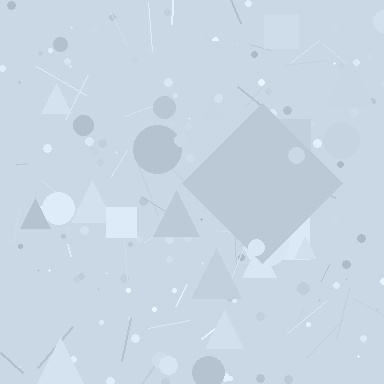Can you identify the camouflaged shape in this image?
The camouflaged shape is a diamond.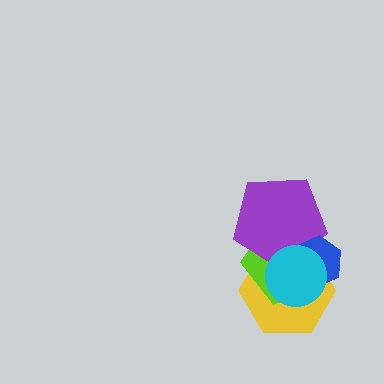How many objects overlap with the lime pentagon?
4 objects overlap with the lime pentagon.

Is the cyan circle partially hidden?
No, no other shape covers it.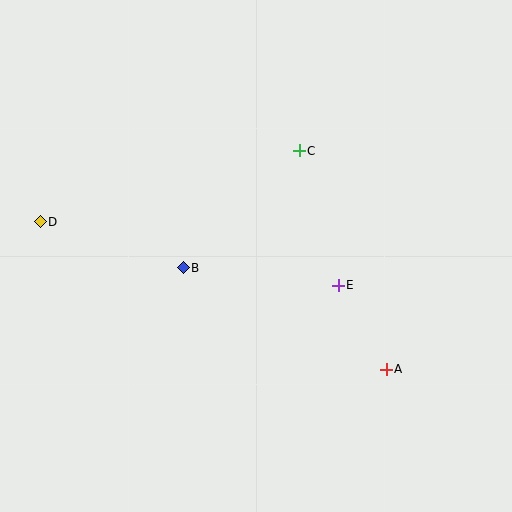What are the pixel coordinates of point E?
Point E is at (338, 285).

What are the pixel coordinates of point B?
Point B is at (183, 268).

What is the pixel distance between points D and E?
The distance between D and E is 305 pixels.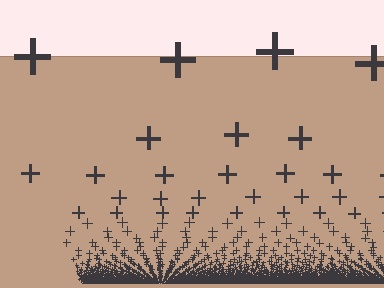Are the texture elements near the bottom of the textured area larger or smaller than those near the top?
Smaller. The gradient is inverted — elements near the bottom are smaller and denser.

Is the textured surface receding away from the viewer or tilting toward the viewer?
The surface appears to tilt toward the viewer. Texture elements get larger and sparser toward the top.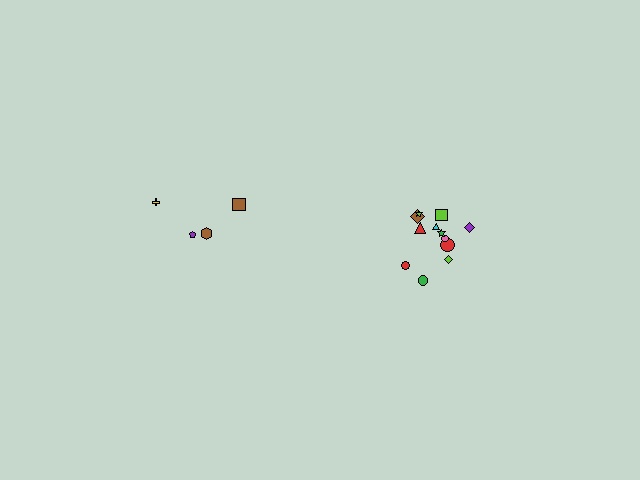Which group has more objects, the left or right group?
The right group.